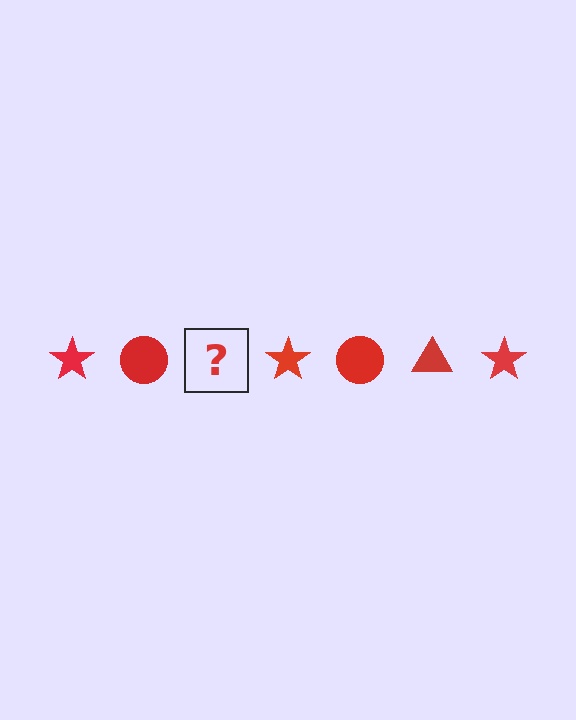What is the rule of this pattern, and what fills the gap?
The rule is that the pattern cycles through star, circle, triangle shapes in red. The gap should be filled with a red triangle.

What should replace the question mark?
The question mark should be replaced with a red triangle.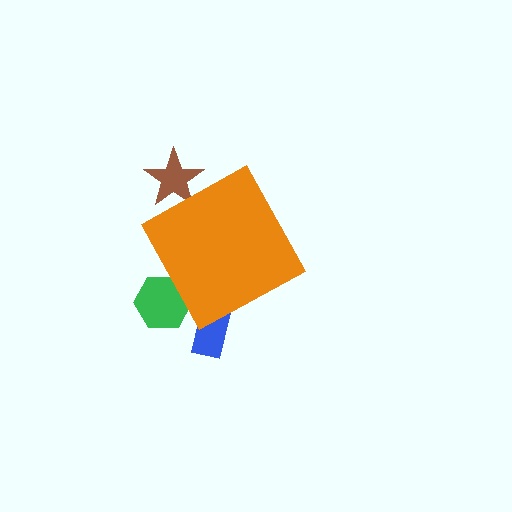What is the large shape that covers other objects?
An orange diamond.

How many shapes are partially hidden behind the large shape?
3 shapes are partially hidden.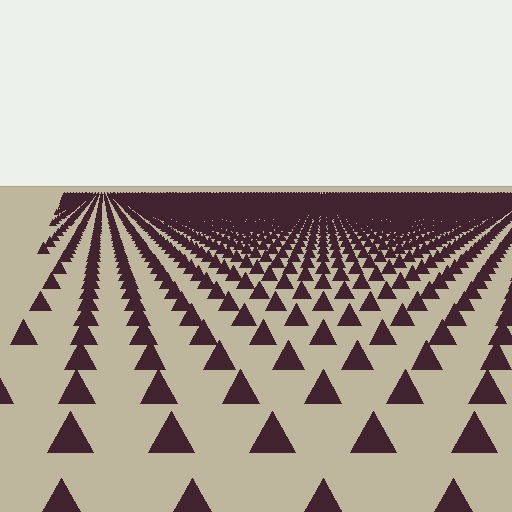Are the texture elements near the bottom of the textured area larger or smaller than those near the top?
Larger. Near the bottom, elements are closer to the viewer and appear at a bigger on-screen size.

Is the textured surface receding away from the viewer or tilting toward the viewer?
The surface is receding away from the viewer. Texture elements get smaller and denser toward the top.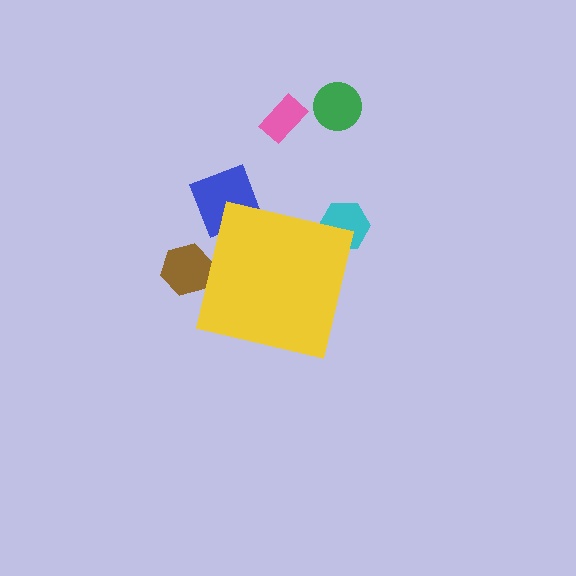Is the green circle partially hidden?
No, the green circle is fully visible.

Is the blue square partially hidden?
Yes, the blue square is partially hidden behind the yellow square.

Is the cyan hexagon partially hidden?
Yes, the cyan hexagon is partially hidden behind the yellow square.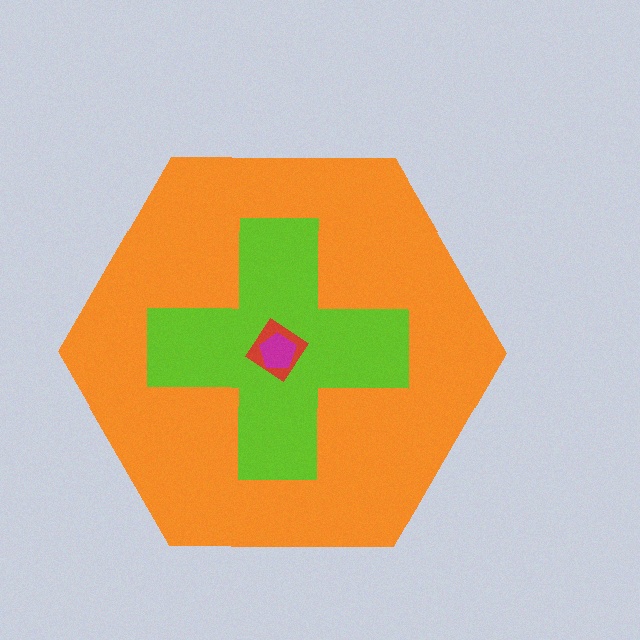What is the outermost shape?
The orange hexagon.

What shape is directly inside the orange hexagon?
The lime cross.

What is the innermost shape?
The magenta pentagon.